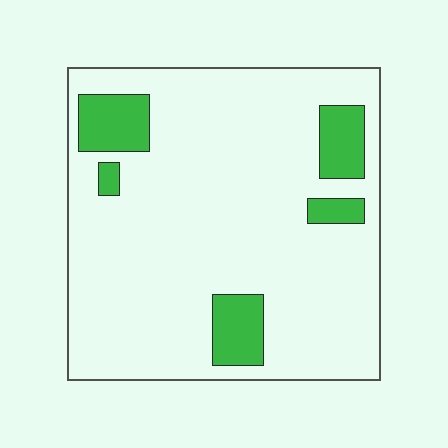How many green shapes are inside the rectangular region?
5.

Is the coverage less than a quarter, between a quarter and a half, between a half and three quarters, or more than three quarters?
Less than a quarter.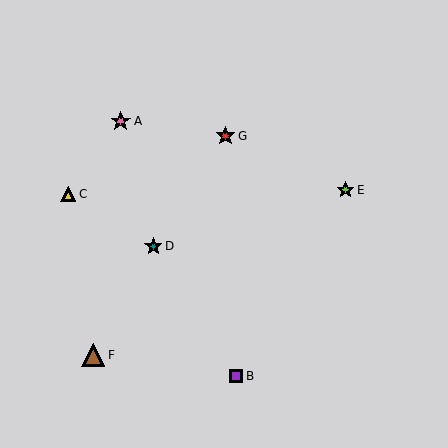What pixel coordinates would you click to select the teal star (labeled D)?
Click at (153, 246) to select the teal star D.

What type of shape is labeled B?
Shape B is a purple square.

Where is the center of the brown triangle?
The center of the brown triangle is at (93, 355).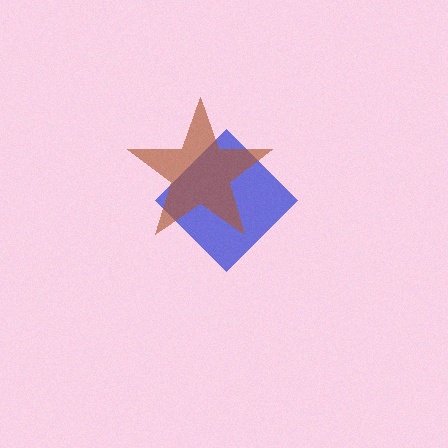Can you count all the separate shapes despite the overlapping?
Yes, there are 2 separate shapes.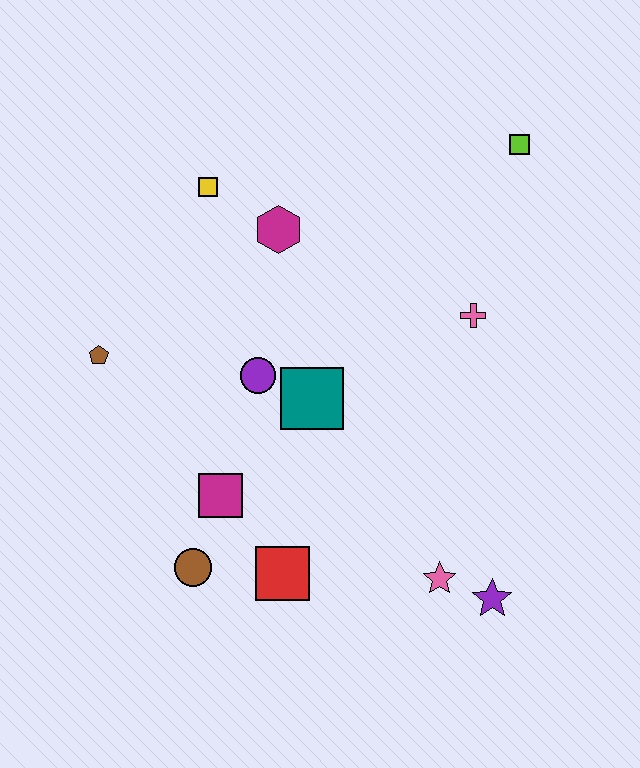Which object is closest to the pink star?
The purple star is closest to the pink star.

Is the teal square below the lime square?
Yes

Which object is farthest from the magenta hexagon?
The purple star is farthest from the magenta hexagon.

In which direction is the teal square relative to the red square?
The teal square is above the red square.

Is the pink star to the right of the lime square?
No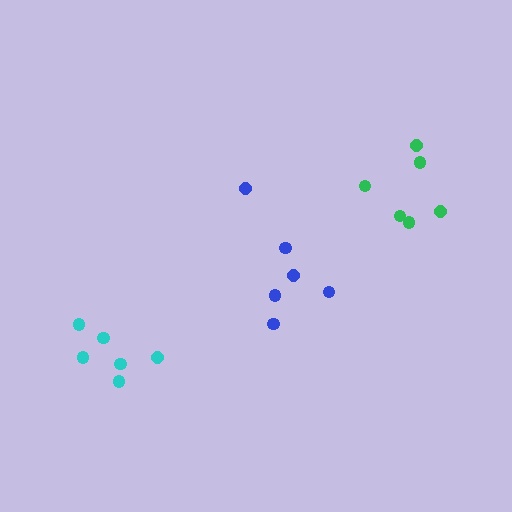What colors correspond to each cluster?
The clusters are colored: blue, green, cyan.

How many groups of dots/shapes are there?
There are 3 groups.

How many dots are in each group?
Group 1: 6 dots, Group 2: 6 dots, Group 3: 6 dots (18 total).